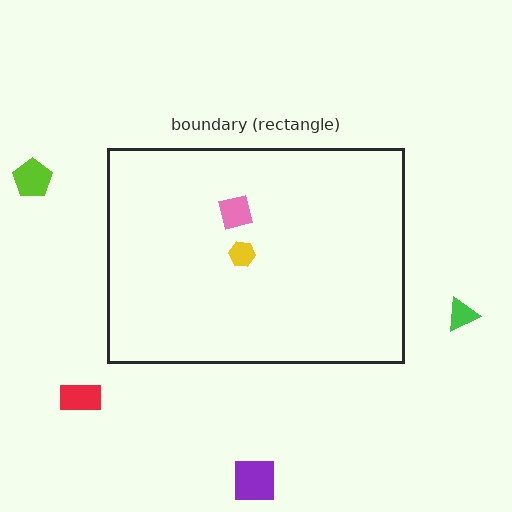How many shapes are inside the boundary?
2 inside, 4 outside.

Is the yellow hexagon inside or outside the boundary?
Inside.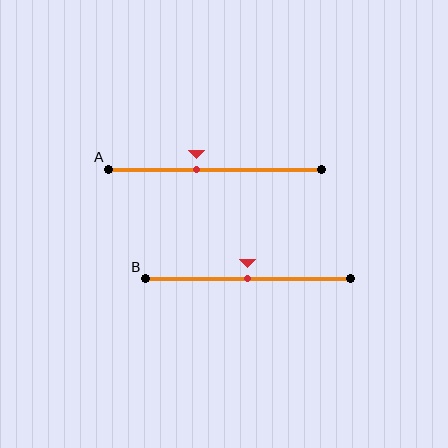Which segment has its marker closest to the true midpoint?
Segment B has its marker closest to the true midpoint.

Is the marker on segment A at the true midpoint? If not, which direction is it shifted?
No, the marker on segment A is shifted to the left by about 9% of the segment length.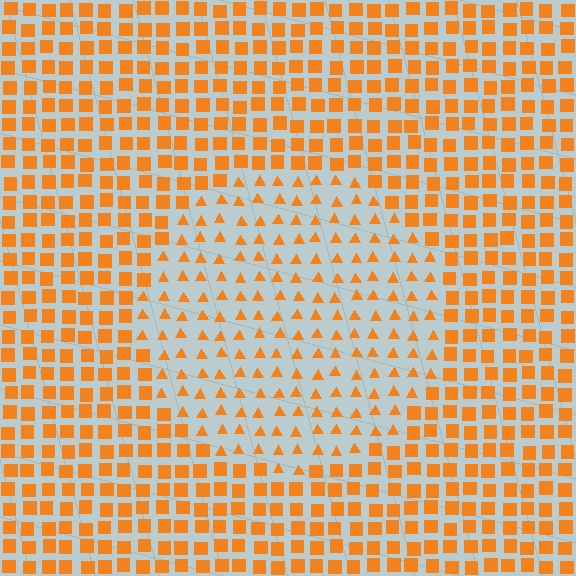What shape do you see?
I see a circle.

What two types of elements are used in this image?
The image uses triangles inside the circle region and squares outside it.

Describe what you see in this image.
The image is filled with small orange elements arranged in a uniform grid. A circle-shaped region contains triangles, while the surrounding area contains squares. The boundary is defined purely by the change in element shape.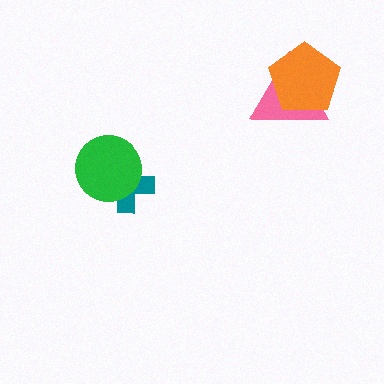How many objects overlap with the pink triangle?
1 object overlaps with the pink triangle.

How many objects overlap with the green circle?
1 object overlaps with the green circle.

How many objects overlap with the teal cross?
1 object overlaps with the teal cross.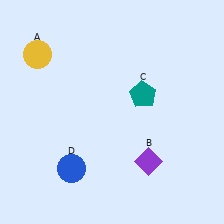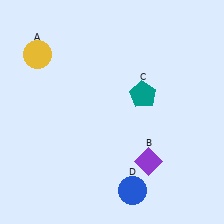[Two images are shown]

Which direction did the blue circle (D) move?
The blue circle (D) moved right.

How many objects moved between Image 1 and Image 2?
1 object moved between the two images.